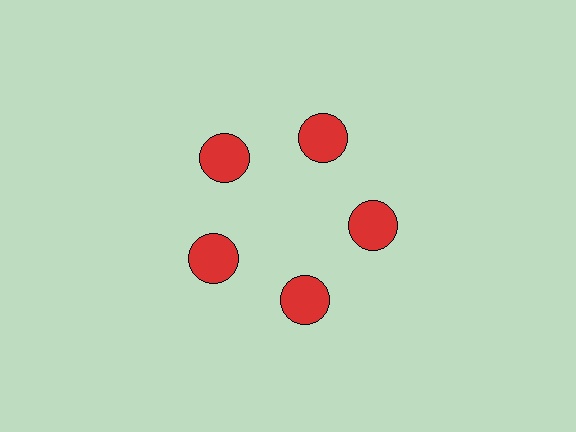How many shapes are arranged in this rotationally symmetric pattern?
There are 5 shapes, arranged in 5 groups of 1.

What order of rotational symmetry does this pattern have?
This pattern has 5-fold rotational symmetry.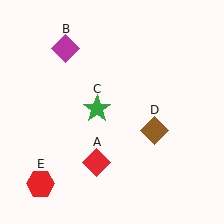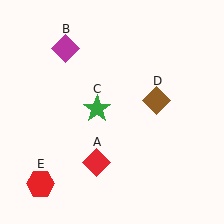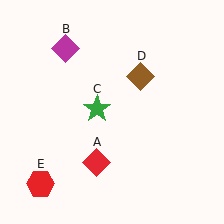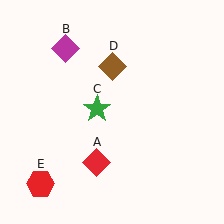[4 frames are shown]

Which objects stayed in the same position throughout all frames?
Red diamond (object A) and magenta diamond (object B) and green star (object C) and red hexagon (object E) remained stationary.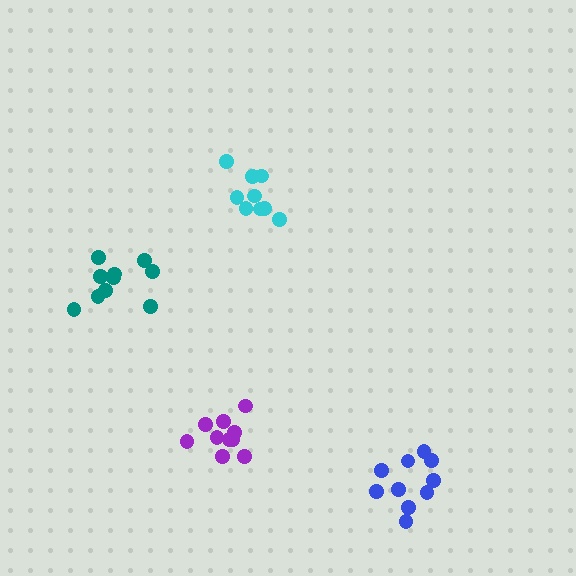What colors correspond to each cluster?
The clusters are colored: purple, cyan, teal, blue.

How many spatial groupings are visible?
There are 4 spatial groupings.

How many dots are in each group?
Group 1: 10 dots, Group 2: 9 dots, Group 3: 10 dots, Group 4: 10 dots (39 total).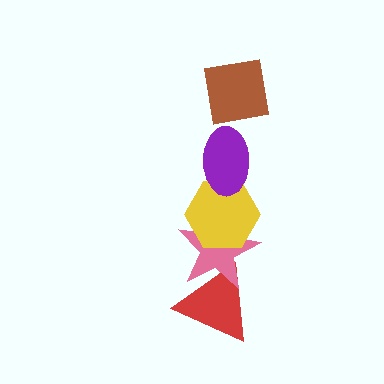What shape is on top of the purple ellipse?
The brown square is on top of the purple ellipse.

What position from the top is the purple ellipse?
The purple ellipse is 2nd from the top.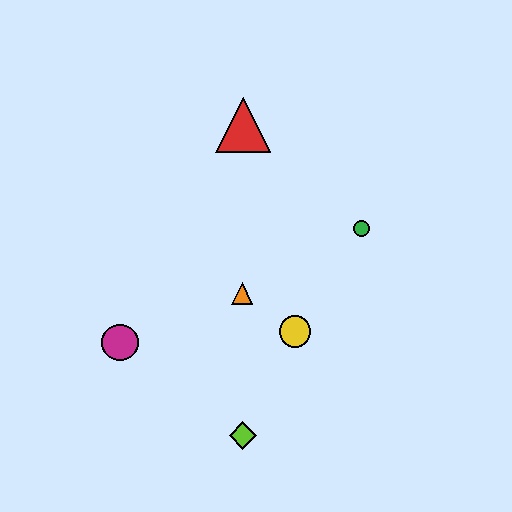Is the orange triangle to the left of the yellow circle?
Yes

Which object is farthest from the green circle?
The magenta circle is farthest from the green circle.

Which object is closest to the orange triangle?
The yellow circle is closest to the orange triangle.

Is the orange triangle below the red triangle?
Yes